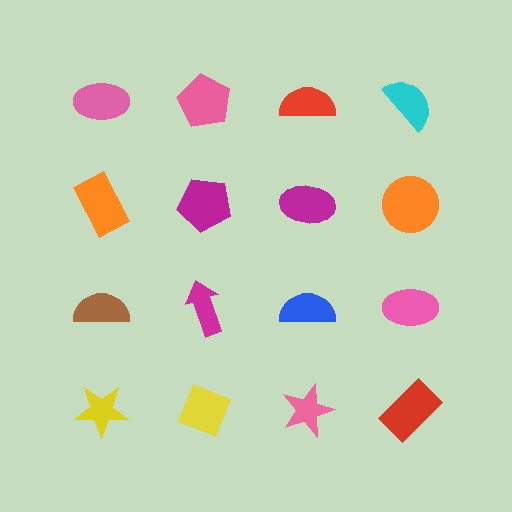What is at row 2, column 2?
A magenta pentagon.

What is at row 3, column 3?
A blue semicircle.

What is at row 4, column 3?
A pink star.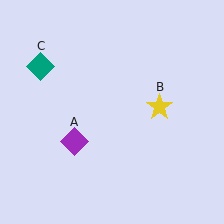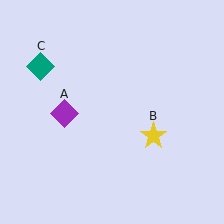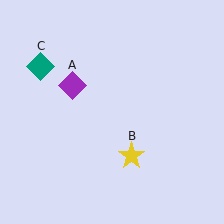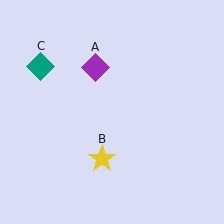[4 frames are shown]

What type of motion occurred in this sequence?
The purple diamond (object A), yellow star (object B) rotated clockwise around the center of the scene.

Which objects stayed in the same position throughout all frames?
Teal diamond (object C) remained stationary.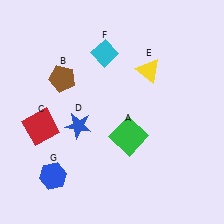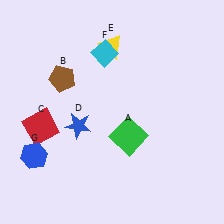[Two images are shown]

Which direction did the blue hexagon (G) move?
The blue hexagon (G) moved up.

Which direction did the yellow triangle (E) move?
The yellow triangle (E) moved left.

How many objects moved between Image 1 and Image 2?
2 objects moved between the two images.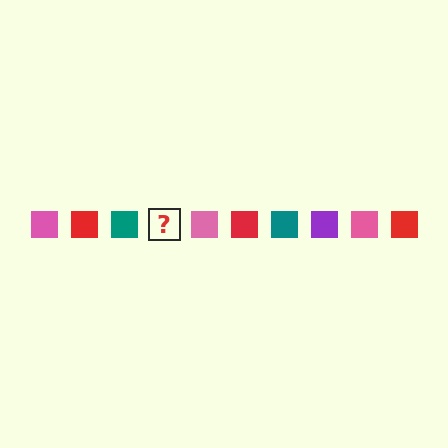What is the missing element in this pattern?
The missing element is a purple square.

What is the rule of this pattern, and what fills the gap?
The rule is that the pattern cycles through pink, red, teal, purple squares. The gap should be filled with a purple square.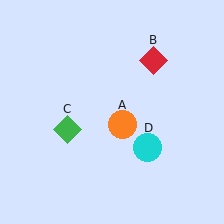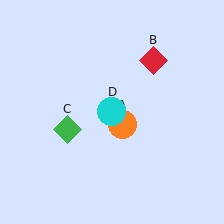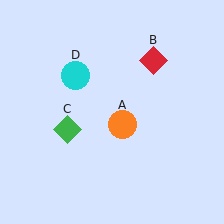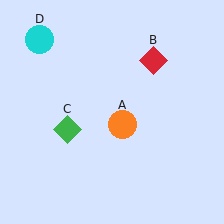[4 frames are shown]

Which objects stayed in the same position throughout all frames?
Orange circle (object A) and red diamond (object B) and green diamond (object C) remained stationary.